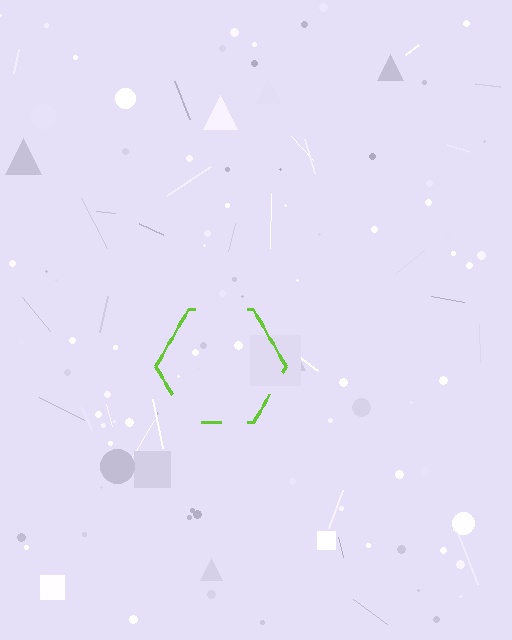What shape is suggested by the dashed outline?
The dashed outline suggests a hexagon.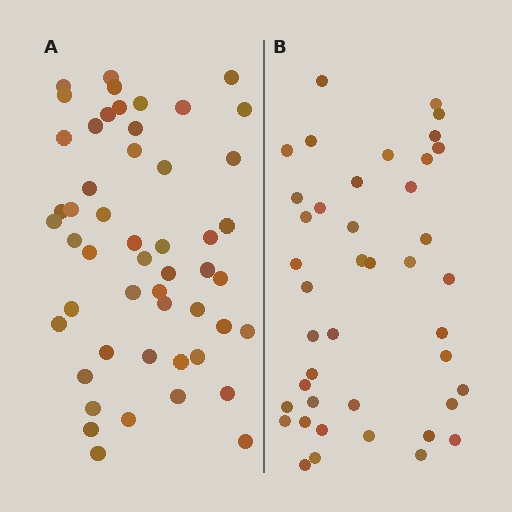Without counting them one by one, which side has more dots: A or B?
Region A (the left region) has more dots.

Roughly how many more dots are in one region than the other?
Region A has roughly 8 or so more dots than region B.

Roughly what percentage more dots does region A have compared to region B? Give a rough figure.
About 20% more.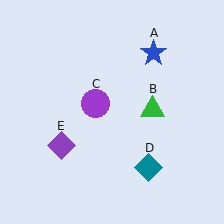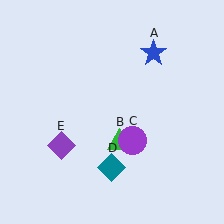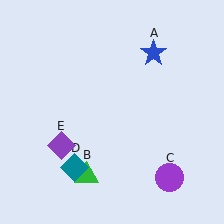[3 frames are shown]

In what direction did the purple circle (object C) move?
The purple circle (object C) moved down and to the right.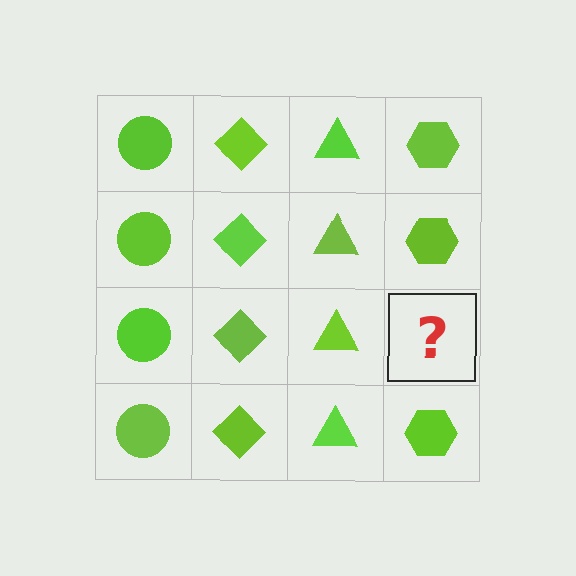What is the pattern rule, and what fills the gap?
The rule is that each column has a consistent shape. The gap should be filled with a lime hexagon.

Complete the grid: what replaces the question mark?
The question mark should be replaced with a lime hexagon.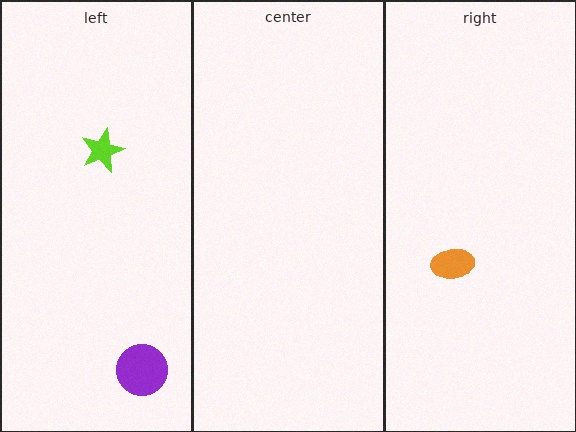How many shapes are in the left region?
2.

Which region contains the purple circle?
The left region.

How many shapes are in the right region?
1.